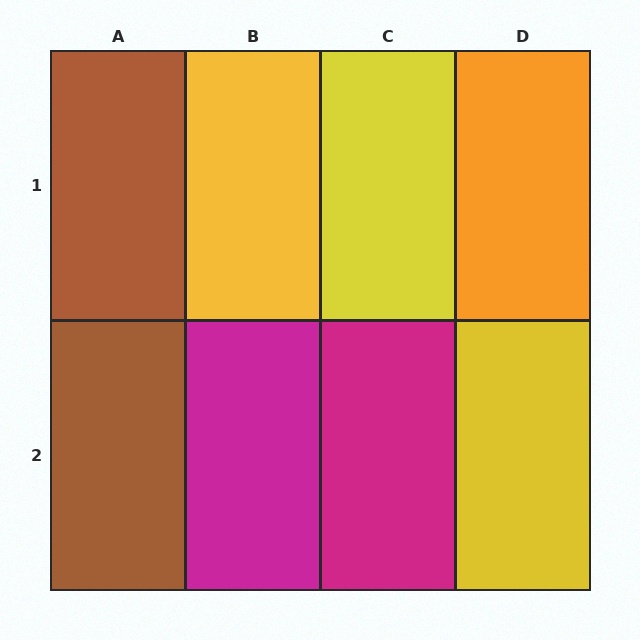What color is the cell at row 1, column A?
Brown.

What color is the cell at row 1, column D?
Orange.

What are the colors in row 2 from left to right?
Brown, magenta, magenta, yellow.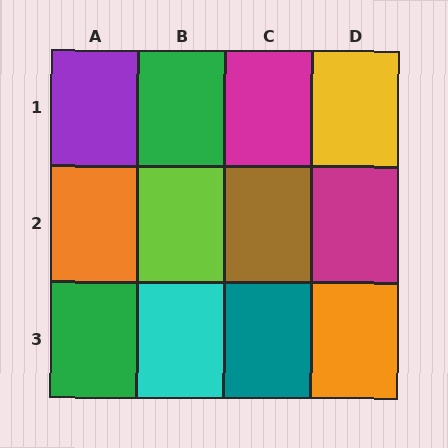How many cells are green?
2 cells are green.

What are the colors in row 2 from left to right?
Orange, lime, brown, magenta.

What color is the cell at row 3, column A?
Green.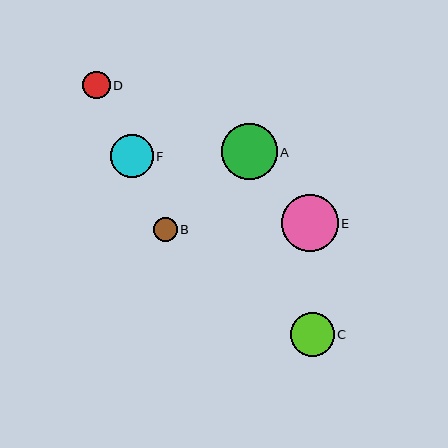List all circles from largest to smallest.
From largest to smallest: E, A, C, F, D, B.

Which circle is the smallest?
Circle B is the smallest with a size of approximately 24 pixels.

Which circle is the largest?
Circle E is the largest with a size of approximately 57 pixels.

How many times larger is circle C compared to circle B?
Circle C is approximately 1.8 times the size of circle B.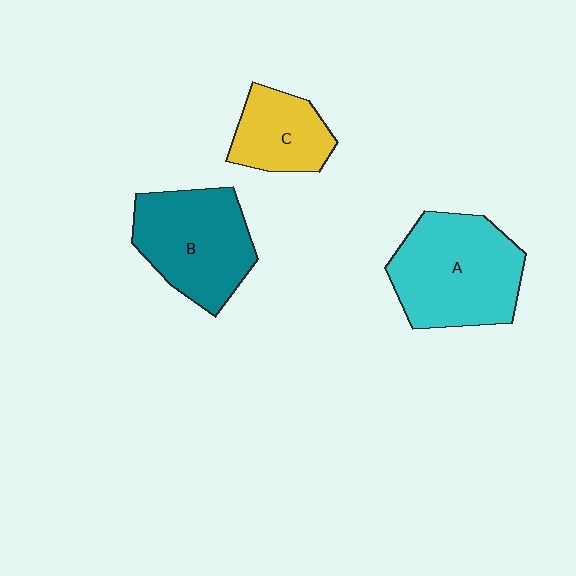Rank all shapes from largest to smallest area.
From largest to smallest: A (cyan), B (teal), C (yellow).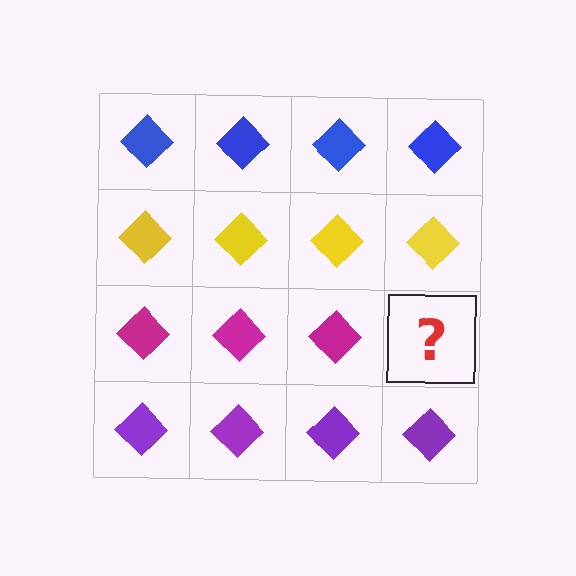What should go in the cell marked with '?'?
The missing cell should contain a magenta diamond.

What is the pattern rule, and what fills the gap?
The rule is that each row has a consistent color. The gap should be filled with a magenta diamond.